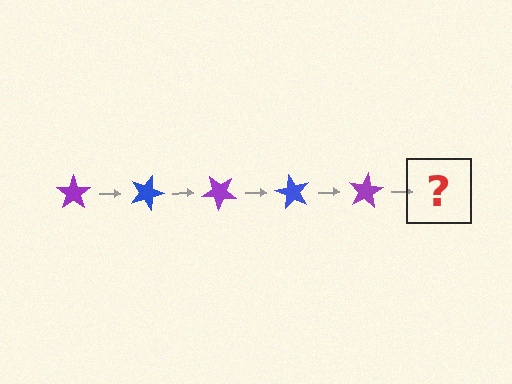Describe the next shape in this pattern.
It should be a blue star, rotated 100 degrees from the start.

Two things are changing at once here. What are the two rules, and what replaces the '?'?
The two rules are that it rotates 20 degrees each step and the color cycles through purple and blue. The '?' should be a blue star, rotated 100 degrees from the start.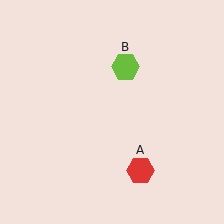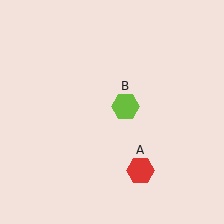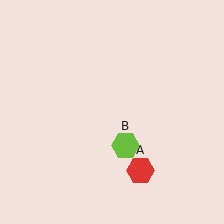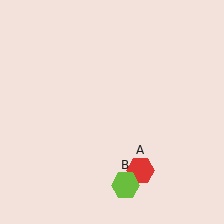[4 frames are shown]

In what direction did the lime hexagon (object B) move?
The lime hexagon (object B) moved down.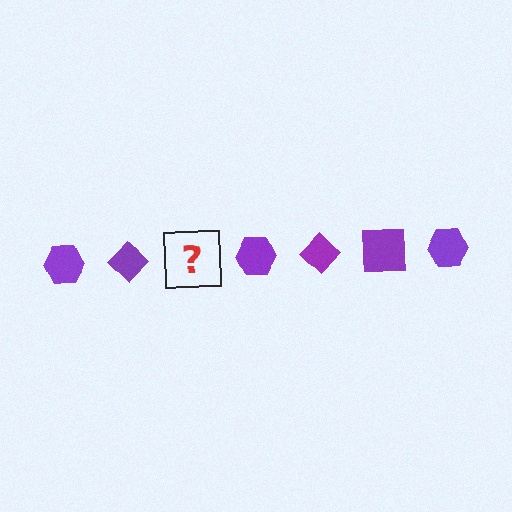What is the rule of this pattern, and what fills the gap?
The rule is that the pattern cycles through hexagon, diamond, square shapes in purple. The gap should be filled with a purple square.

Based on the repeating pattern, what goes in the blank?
The blank should be a purple square.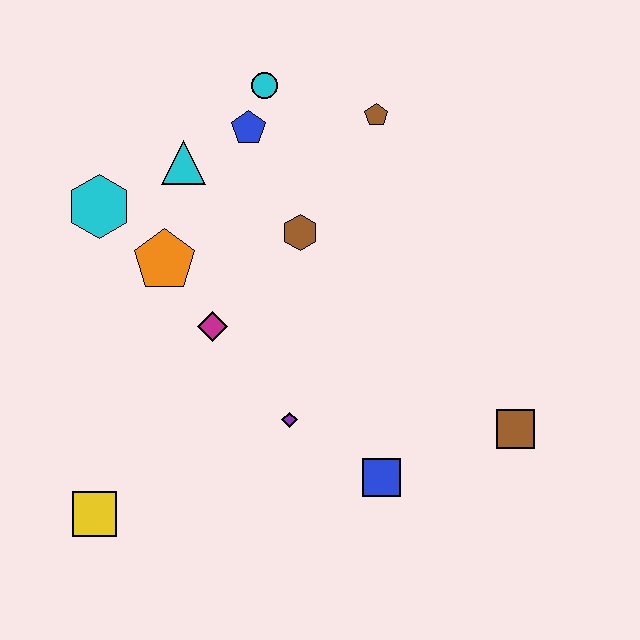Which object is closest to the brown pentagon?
The cyan circle is closest to the brown pentagon.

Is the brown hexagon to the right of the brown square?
No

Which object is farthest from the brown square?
The cyan hexagon is farthest from the brown square.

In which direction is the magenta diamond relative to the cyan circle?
The magenta diamond is below the cyan circle.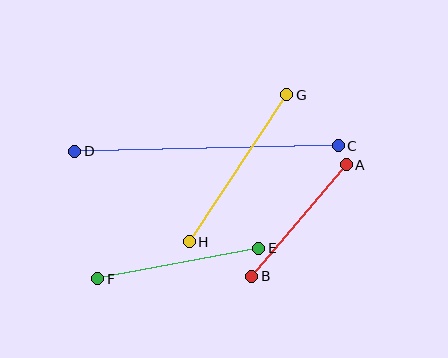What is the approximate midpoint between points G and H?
The midpoint is at approximately (238, 168) pixels.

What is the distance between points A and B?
The distance is approximately 146 pixels.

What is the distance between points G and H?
The distance is approximately 176 pixels.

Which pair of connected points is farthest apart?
Points C and D are farthest apart.